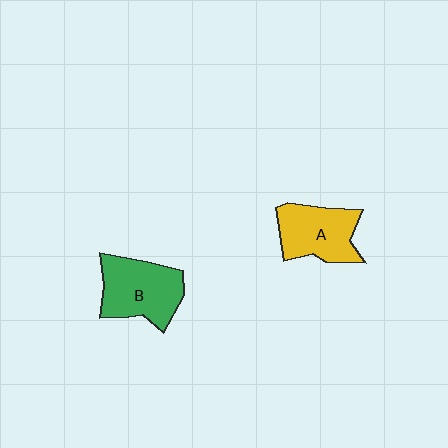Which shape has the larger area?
Shape B (green).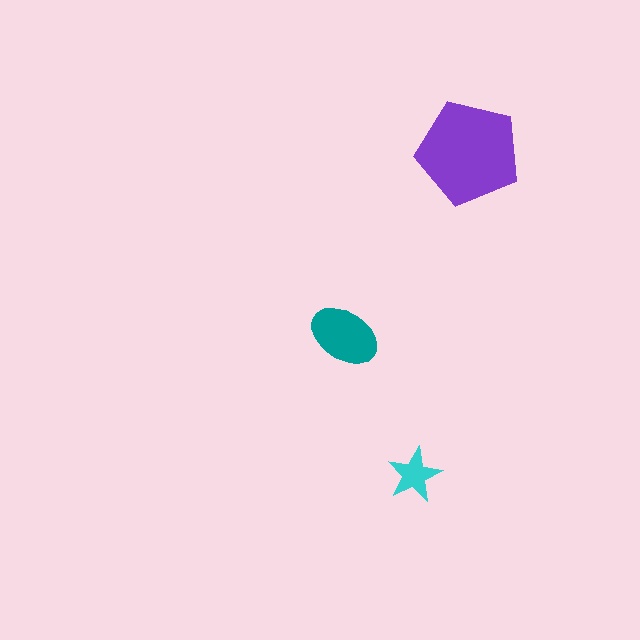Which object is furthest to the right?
The purple pentagon is rightmost.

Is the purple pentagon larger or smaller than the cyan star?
Larger.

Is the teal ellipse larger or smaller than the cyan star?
Larger.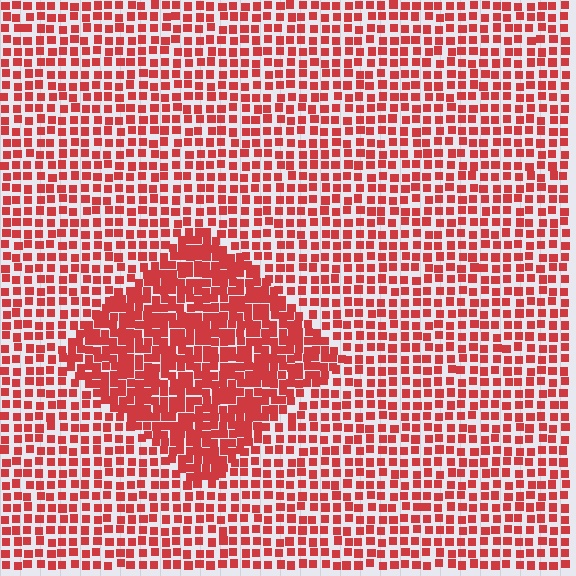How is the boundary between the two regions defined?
The boundary is defined by a change in element density (approximately 1.8x ratio). All elements are the same color, size, and shape.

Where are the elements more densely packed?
The elements are more densely packed inside the diamond boundary.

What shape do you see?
I see a diamond.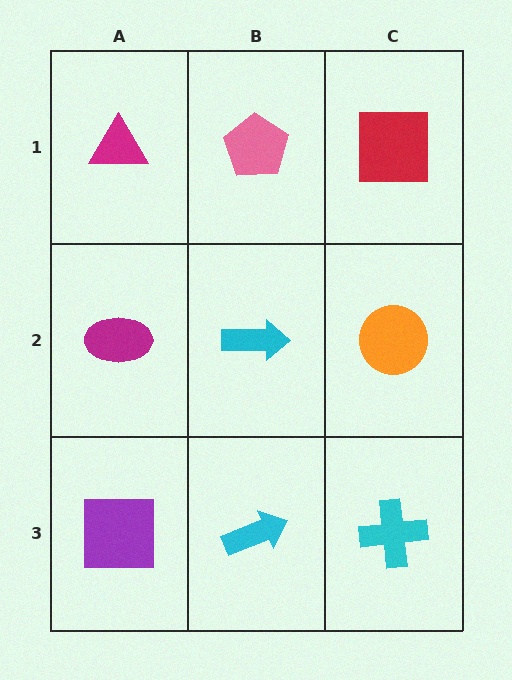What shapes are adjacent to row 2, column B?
A pink pentagon (row 1, column B), a cyan arrow (row 3, column B), a magenta ellipse (row 2, column A), an orange circle (row 2, column C).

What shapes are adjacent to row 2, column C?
A red square (row 1, column C), a cyan cross (row 3, column C), a cyan arrow (row 2, column B).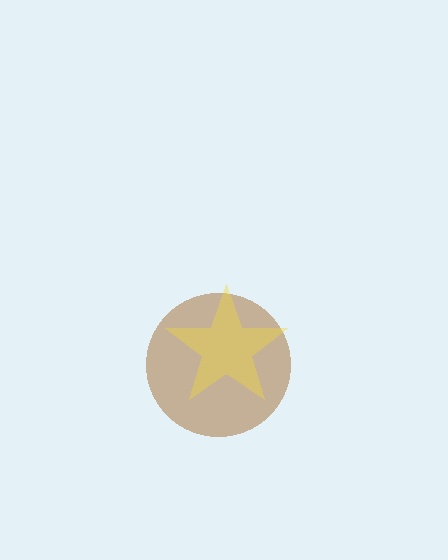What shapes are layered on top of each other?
The layered shapes are: a brown circle, a yellow star.